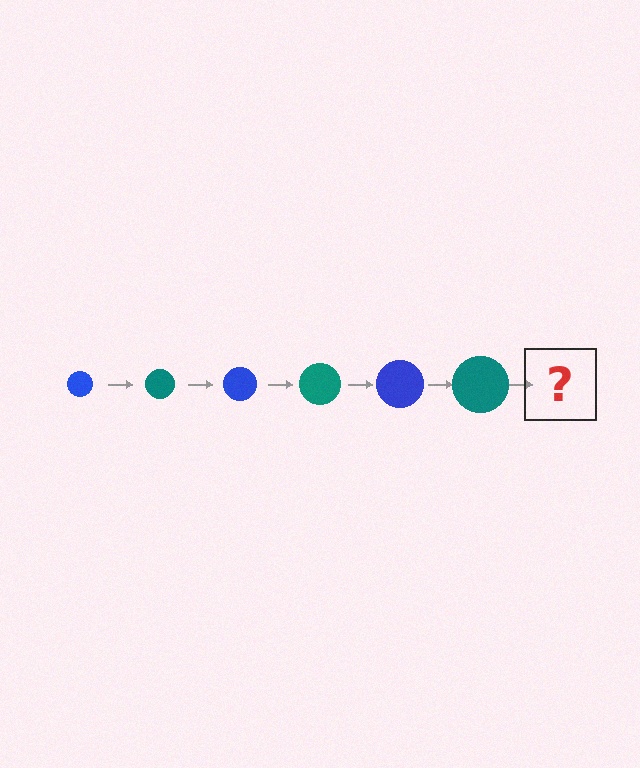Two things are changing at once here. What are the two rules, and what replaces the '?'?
The two rules are that the circle grows larger each step and the color cycles through blue and teal. The '?' should be a blue circle, larger than the previous one.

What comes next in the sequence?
The next element should be a blue circle, larger than the previous one.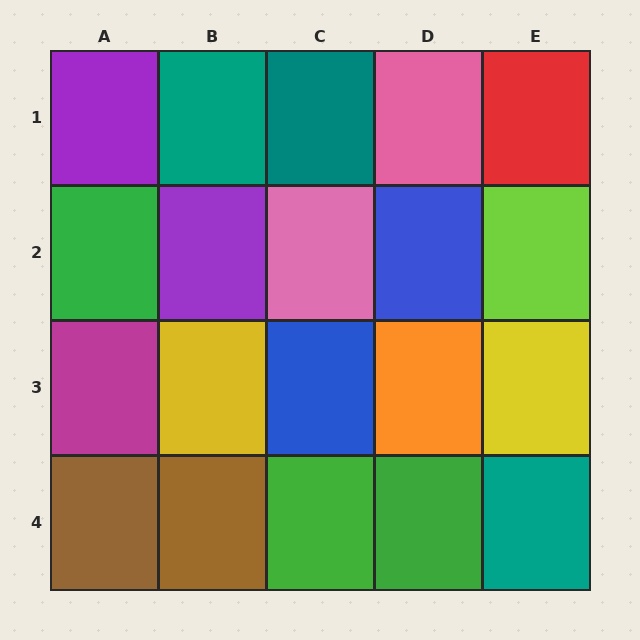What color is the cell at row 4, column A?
Brown.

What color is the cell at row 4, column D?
Green.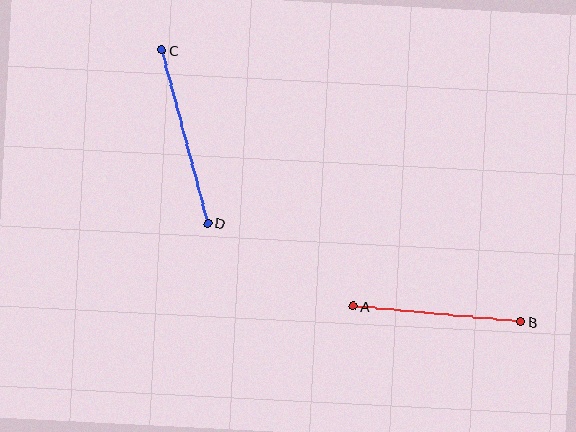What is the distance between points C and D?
The distance is approximately 179 pixels.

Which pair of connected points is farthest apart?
Points C and D are farthest apart.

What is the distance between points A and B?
The distance is approximately 168 pixels.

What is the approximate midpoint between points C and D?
The midpoint is at approximately (185, 137) pixels.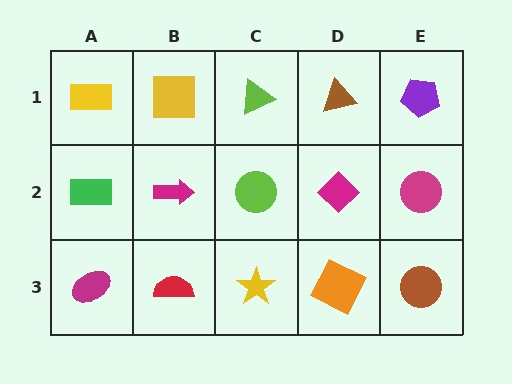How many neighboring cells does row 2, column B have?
4.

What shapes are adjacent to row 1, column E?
A magenta circle (row 2, column E), a brown triangle (row 1, column D).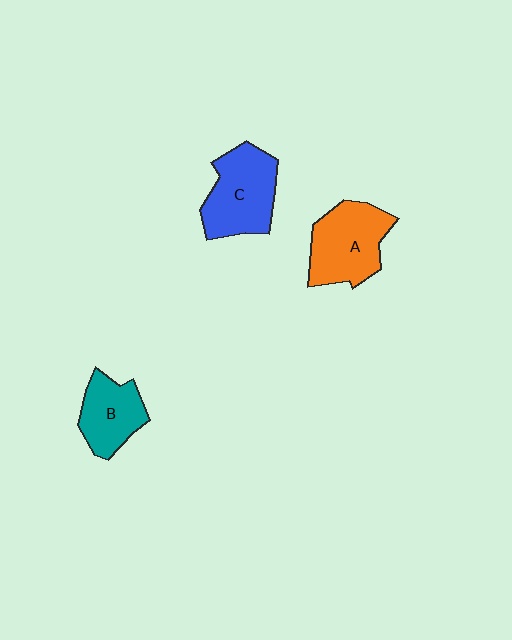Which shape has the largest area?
Shape C (blue).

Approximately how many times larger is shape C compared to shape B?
Approximately 1.4 times.